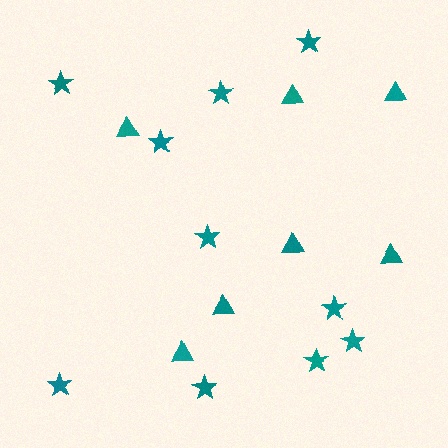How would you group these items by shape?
There are 2 groups: one group of triangles (7) and one group of stars (10).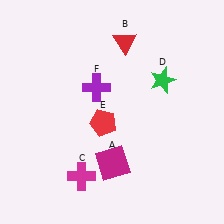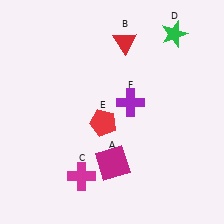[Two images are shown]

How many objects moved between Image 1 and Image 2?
2 objects moved between the two images.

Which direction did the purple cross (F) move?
The purple cross (F) moved right.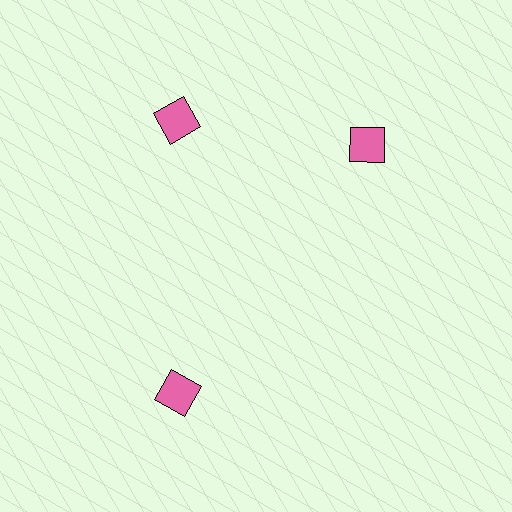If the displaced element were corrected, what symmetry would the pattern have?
It would have 3-fold rotational symmetry — the pattern would map onto itself every 120 degrees.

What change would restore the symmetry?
The symmetry would be restored by rotating it back into even spacing with its neighbors so that all 3 diamonds sit at equal angles and equal distance from the center.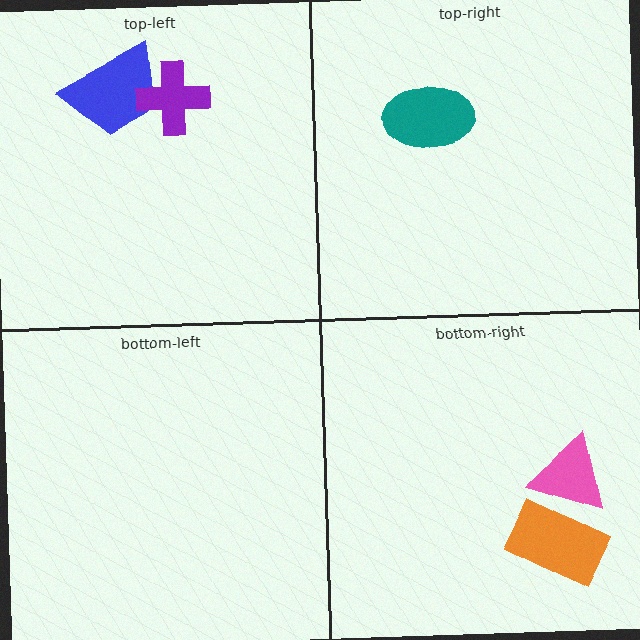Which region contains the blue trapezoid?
The top-left region.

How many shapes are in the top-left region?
2.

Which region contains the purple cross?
The top-left region.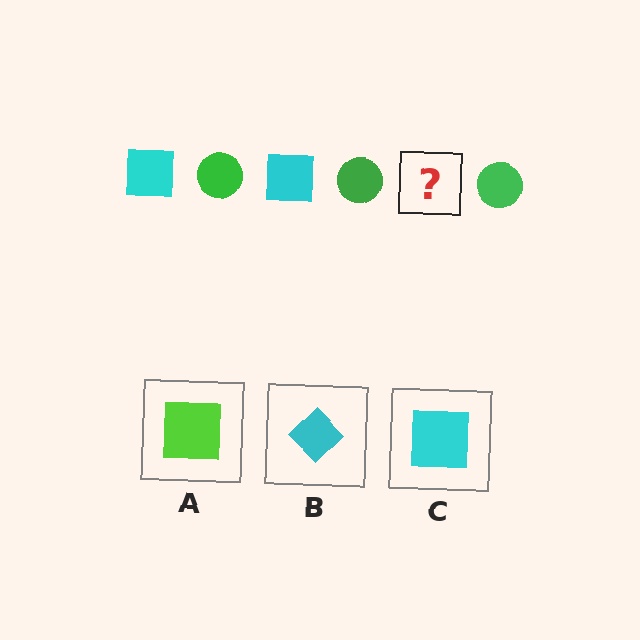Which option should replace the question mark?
Option C.